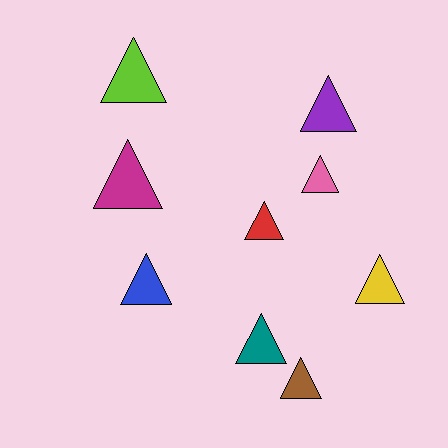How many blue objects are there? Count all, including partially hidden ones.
There is 1 blue object.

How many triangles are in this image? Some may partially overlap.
There are 9 triangles.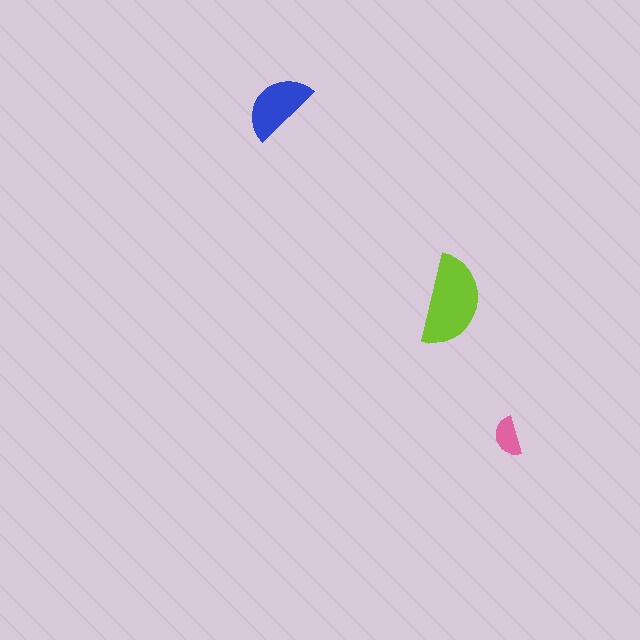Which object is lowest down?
The pink semicircle is bottommost.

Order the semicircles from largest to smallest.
the lime one, the blue one, the pink one.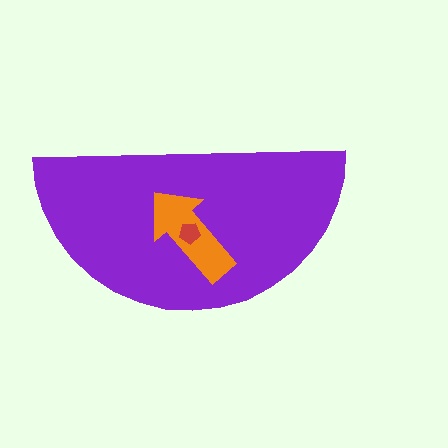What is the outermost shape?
The purple semicircle.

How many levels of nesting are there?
3.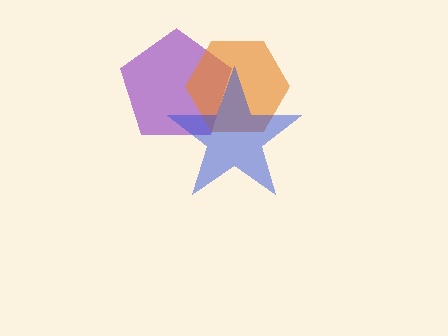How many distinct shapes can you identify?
There are 3 distinct shapes: a purple pentagon, an orange hexagon, a blue star.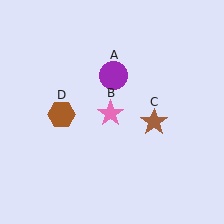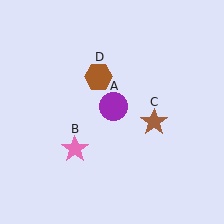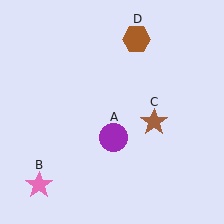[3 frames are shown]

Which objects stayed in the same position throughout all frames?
Brown star (object C) remained stationary.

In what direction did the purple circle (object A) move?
The purple circle (object A) moved down.